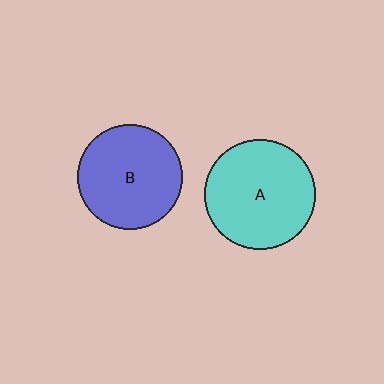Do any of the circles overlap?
No, none of the circles overlap.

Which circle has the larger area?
Circle A (cyan).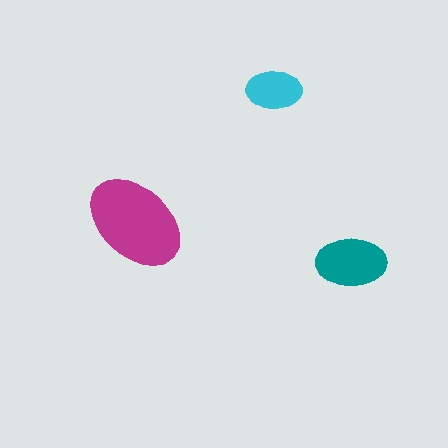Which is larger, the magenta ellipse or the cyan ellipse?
The magenta one.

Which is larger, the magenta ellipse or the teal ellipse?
The magenta one.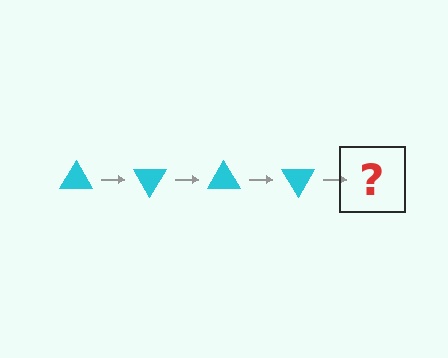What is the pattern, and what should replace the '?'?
The pattern is that the triangle rotates 60 degrees each step. The '?' should be a cyan triangle rotated 240 degrees.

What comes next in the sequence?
The next element should be a cyan triangle rotated 240 degrees.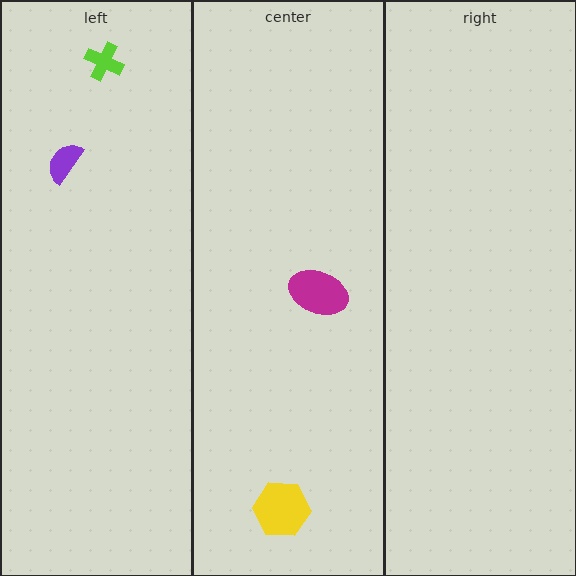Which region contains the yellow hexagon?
The center region.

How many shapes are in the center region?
2.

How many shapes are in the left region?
2.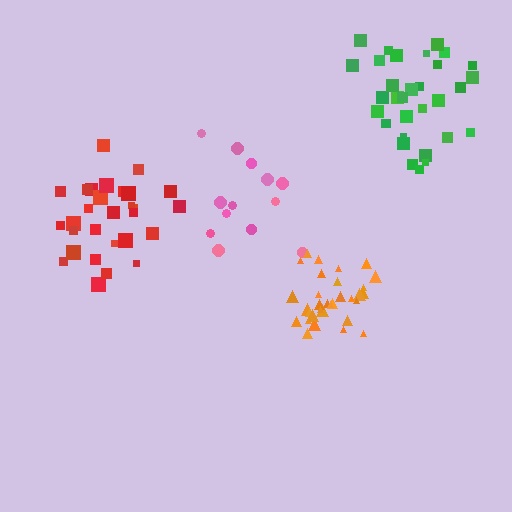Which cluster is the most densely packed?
Orange.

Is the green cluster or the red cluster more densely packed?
Red.